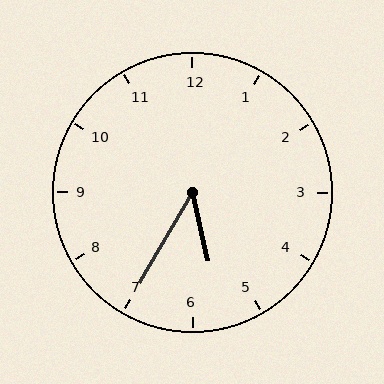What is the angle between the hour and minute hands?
Approximately 42 degrees.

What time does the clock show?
5:35.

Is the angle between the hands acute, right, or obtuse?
It is acute.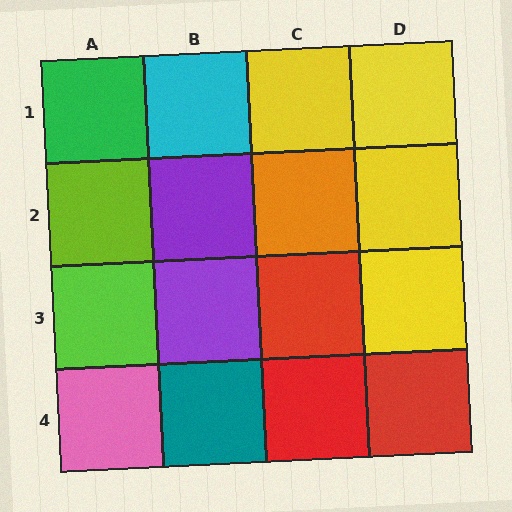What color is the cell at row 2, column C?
Orange.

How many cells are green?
1 cell is green.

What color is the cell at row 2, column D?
Yellow.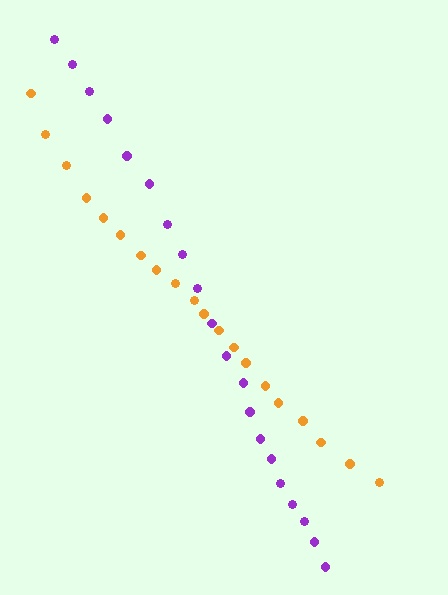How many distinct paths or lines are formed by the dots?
There are 2 distinct paths.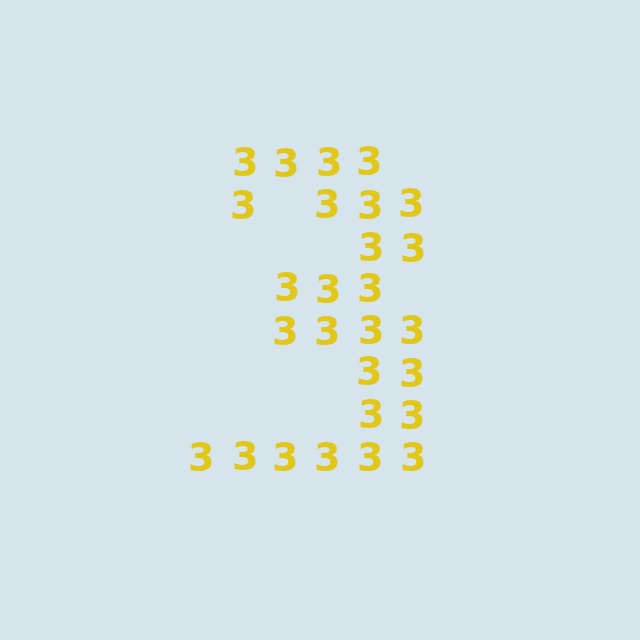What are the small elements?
The small elements are digit 3's.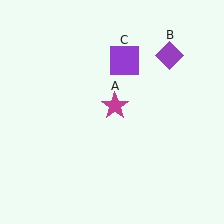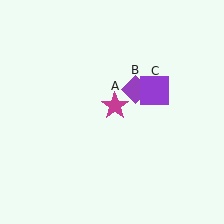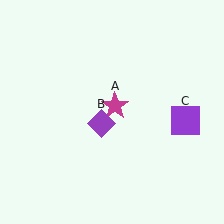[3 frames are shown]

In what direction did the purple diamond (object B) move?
The purple diamond (object B) moved down and to the left.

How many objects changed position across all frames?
2 objects changed position: purple diamond (object B), purple square (object C).